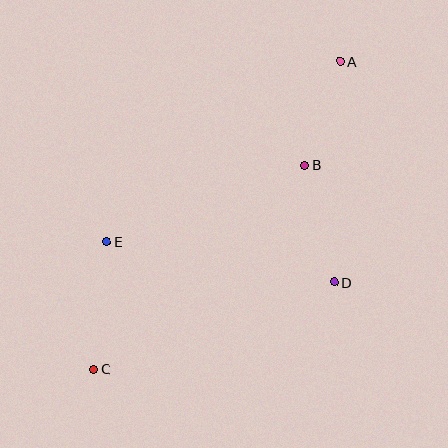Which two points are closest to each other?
Points A and B are closest to each other.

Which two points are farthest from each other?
Points A and C are farthest from each other.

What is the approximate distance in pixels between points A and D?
The distance between A and D is approximately 221 pixels.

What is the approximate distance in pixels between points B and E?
The distance between B and E is approximately 212 pixels.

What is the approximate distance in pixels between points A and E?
The distance between A and E is approximately 295 pixels.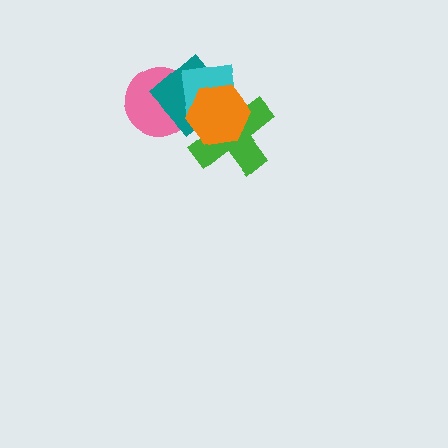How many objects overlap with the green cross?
3 objects overlap with the green cross.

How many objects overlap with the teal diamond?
4 objects overlap with the teal diamond.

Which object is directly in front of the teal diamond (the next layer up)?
The cyan square is directly in front of the teal diamond.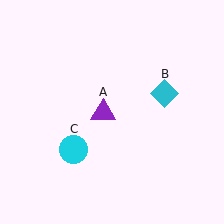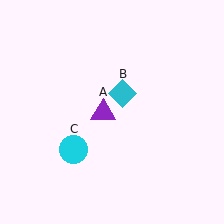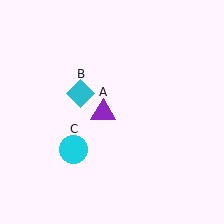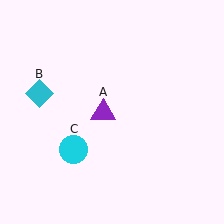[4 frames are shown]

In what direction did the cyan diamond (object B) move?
The cyan diamond (object B) moved left.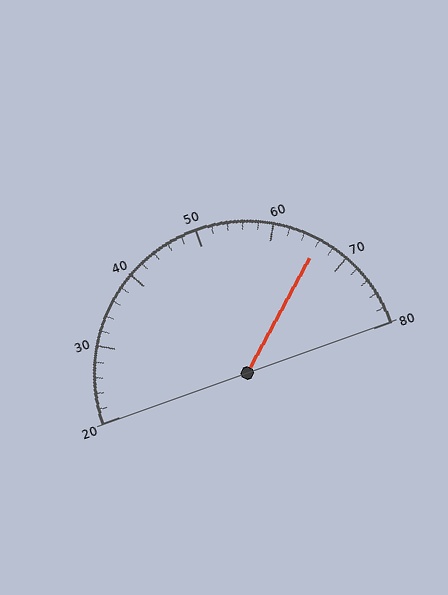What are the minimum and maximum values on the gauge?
The gauge ranges from 20 to 80.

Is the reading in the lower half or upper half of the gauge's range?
The reading is in the upper half of the range (20 to 80).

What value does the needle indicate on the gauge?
The needle indicates approximately 66.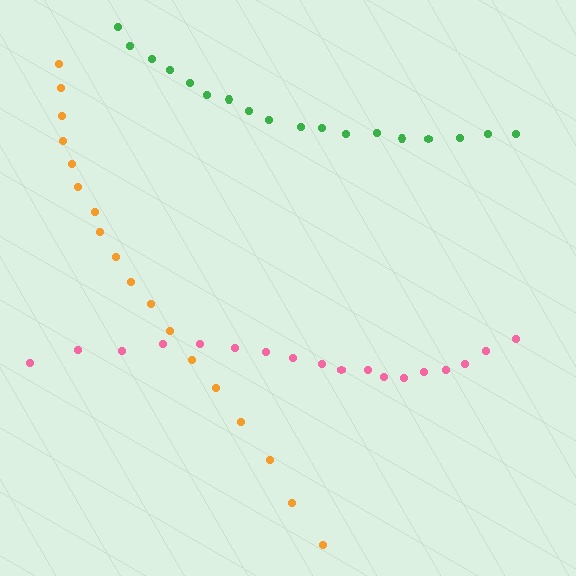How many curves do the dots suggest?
There are 3 distinct paths.